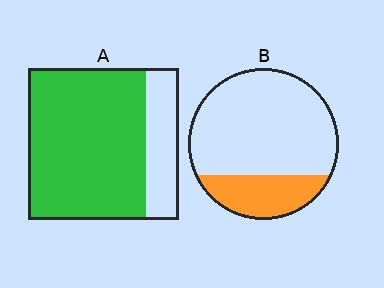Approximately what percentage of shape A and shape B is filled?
A is approximately 80% and B is approximately 25%.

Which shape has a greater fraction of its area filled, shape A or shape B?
Shape A.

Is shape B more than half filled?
No.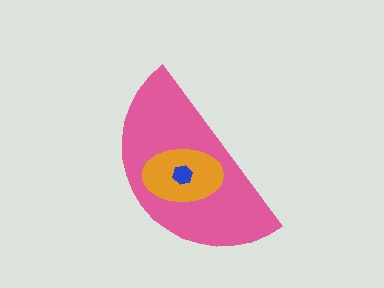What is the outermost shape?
The pink semicircle.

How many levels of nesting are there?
3.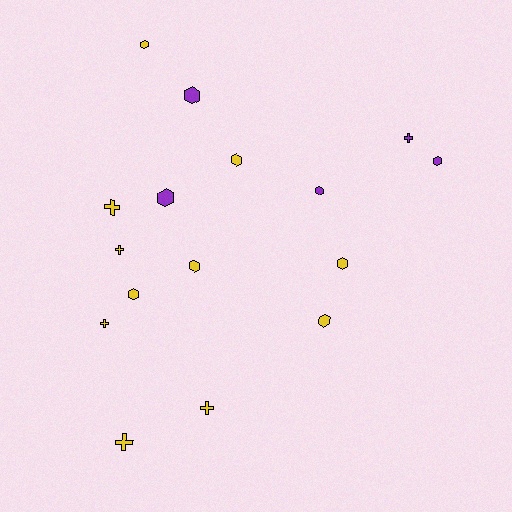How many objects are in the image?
There are 16 objects.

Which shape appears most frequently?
Hexagon, with 10 objects.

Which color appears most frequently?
Yellow, with 11 objects.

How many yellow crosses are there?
There are 5 yellow crosses.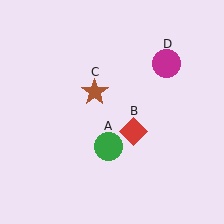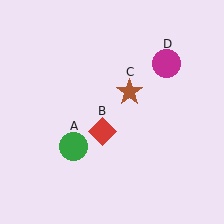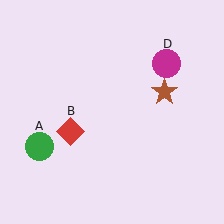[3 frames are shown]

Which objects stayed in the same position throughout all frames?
Magenta circle (object D) remained stationary.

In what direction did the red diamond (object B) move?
The red diamond (object B) moved left.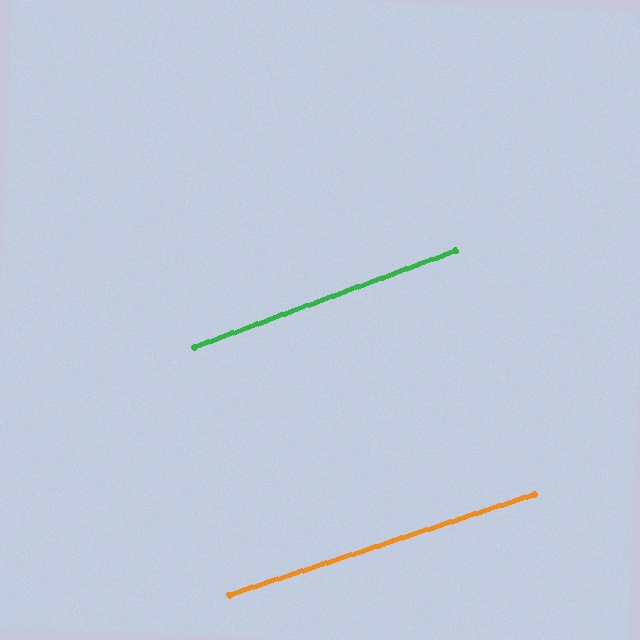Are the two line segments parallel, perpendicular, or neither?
Parallel — their directions differ by only 2.0°.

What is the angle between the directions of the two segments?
Approximately 2 degrees.